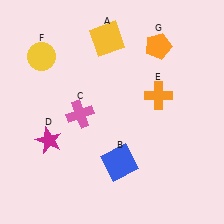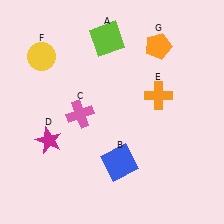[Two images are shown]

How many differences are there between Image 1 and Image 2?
There is 1 difference between the two images.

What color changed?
The square (A) changed from yellow in Image 1 to lime in Image 2.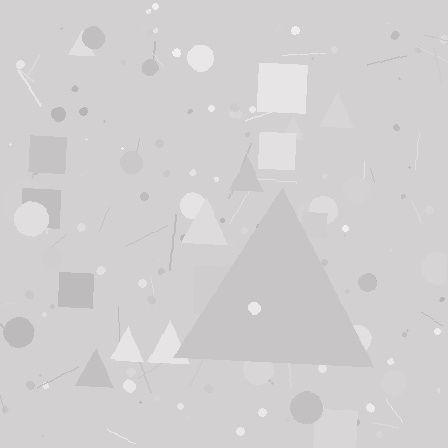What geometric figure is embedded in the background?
A triangle is embedded in the background.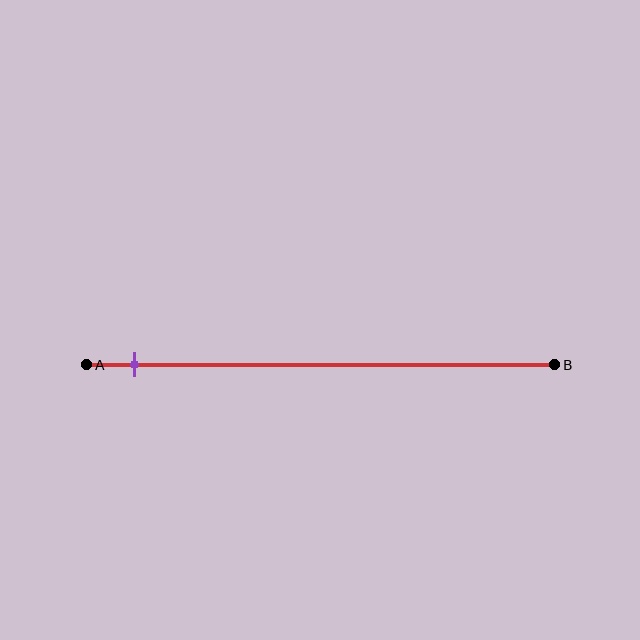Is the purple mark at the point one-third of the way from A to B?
No, the mark is at about 10% from A, not at the 33% one-third point.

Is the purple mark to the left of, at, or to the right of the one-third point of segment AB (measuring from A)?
The purple mark is to the left of the one-third point of segment AB.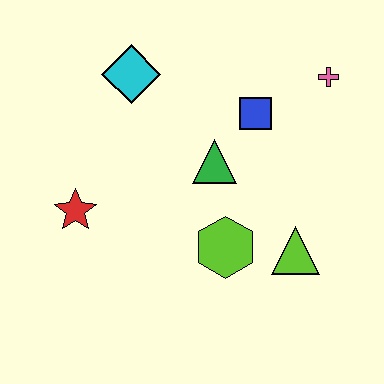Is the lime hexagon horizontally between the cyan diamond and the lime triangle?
Yes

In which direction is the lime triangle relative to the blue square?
The lime triangle is below the blue square.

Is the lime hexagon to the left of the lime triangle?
Yes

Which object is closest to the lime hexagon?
The lime triangle is closest to the lime hexagon.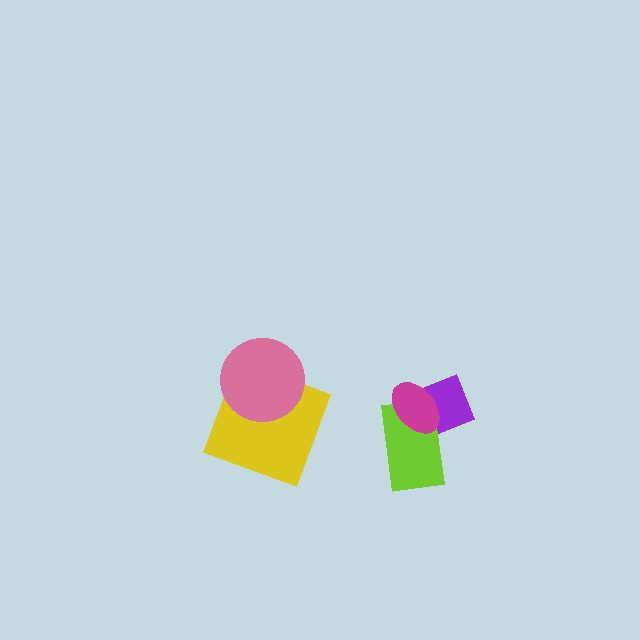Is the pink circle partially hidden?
No, no other shape covers it.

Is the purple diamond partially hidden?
Yes, it is partially covered by another shape.